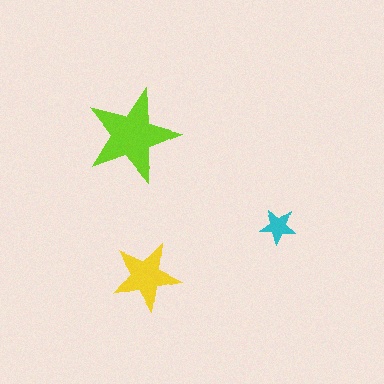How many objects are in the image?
There are 3 objects in the image.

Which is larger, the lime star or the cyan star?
The lime one.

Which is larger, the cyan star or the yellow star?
The yellow one.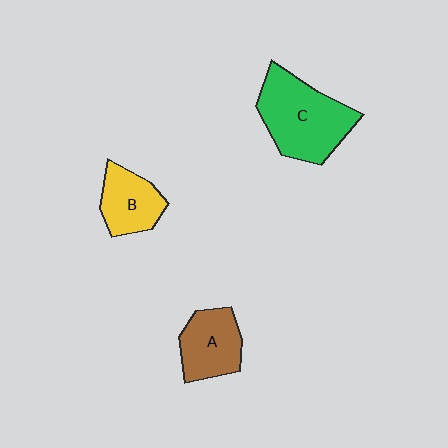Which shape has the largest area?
Shape C (green).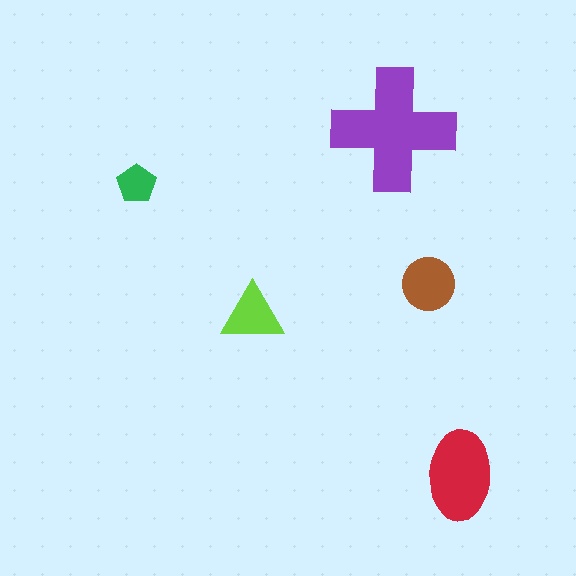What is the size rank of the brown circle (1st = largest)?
3rd.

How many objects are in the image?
There are 5 objects in the image.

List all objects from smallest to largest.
The green pentagon, the lime triangle, the brown circle, the red ellipse, the purple cross.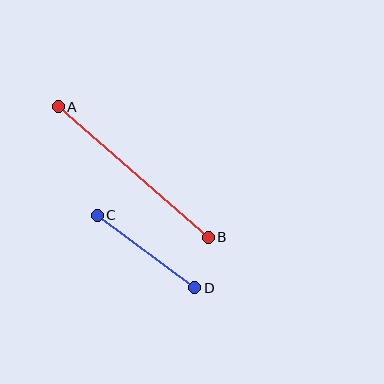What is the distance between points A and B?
The distance is approximately 199 pixels.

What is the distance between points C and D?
The distance is approximately 121 pixels.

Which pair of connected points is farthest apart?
Points A and B are farthest apart.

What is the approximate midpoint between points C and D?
The midpoint is at approximately (146, 251) pixels.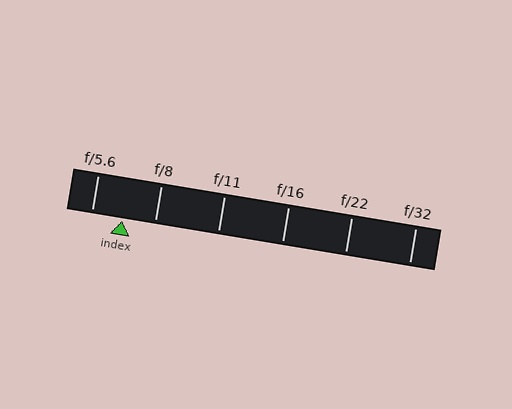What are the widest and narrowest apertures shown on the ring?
The widest aperture shown is f/5.6 and the narrowest is f/32.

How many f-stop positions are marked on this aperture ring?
There are 6 f-stop positions marked.